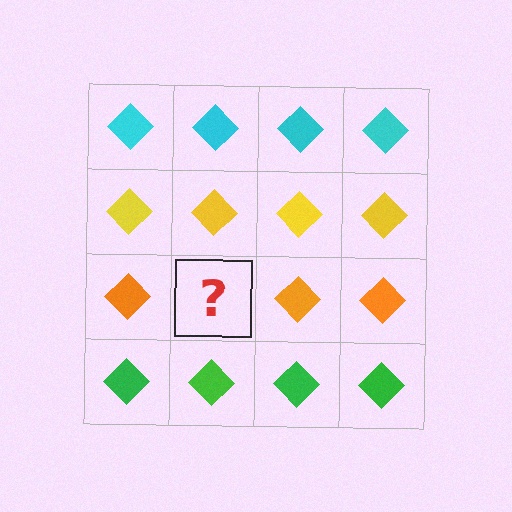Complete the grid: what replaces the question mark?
The question mark should be replaced with an orange diamond.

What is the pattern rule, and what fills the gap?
The rule is that each row has a consistent color. The gap should be filled with an orange diamond.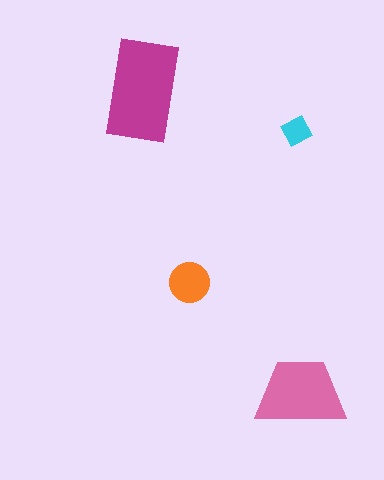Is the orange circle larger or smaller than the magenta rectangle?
Smaller.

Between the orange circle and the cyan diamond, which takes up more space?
The orange circle.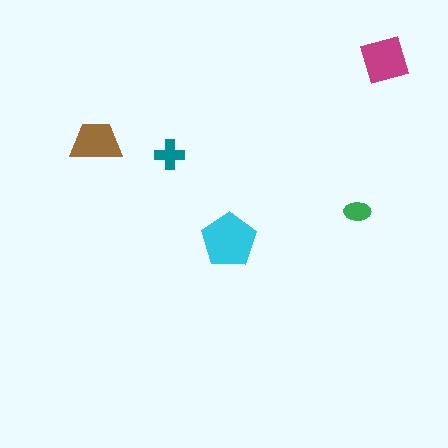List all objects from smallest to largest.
The green ellipse, the teal cross, the brown trapezoid, the magenta diamond, the cyan pentagon.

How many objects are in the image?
There are 5 objects in the image.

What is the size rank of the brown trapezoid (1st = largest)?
3rd.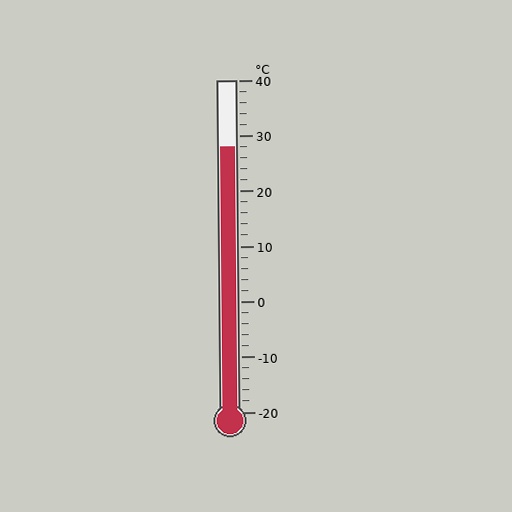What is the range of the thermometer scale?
The thermometer scale ranges from -20°C to 40°C.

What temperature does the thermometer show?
The thermometer shows approximately 28°C.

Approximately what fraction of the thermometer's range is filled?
The thermometer is filled to approximately 80% of its range.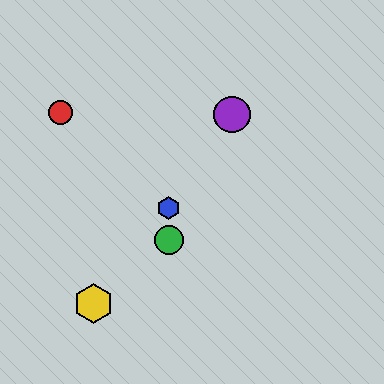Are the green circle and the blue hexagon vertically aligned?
Yes, both are at x≈169.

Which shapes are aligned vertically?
The blue hexagon, the green circle are aligned vertically.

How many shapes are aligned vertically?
2 shapes (the blue hexagon, the green circle) are aligned vertically.